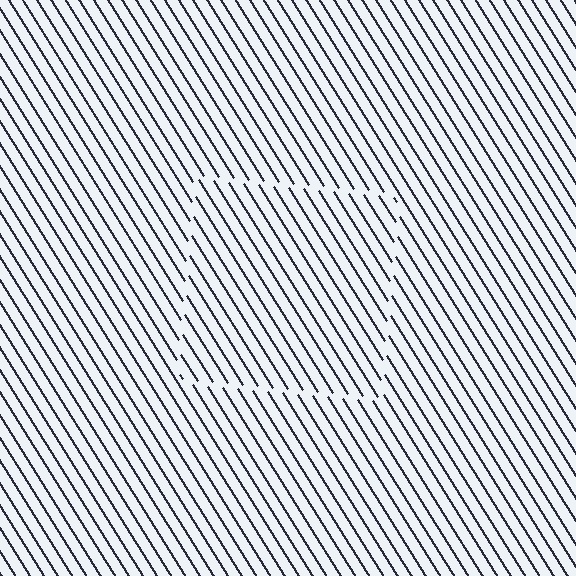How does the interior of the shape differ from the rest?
The interior of the shape contains the same grating, shifted by half a period — the contour is defined by the phase discontinuity where line-ends from the inner and outer gratings abut.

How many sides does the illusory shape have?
4 sides — the line-ends trace a square.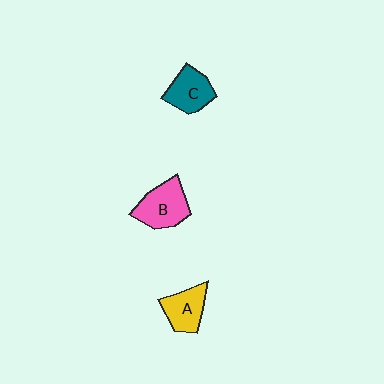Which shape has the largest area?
Shape B (pink).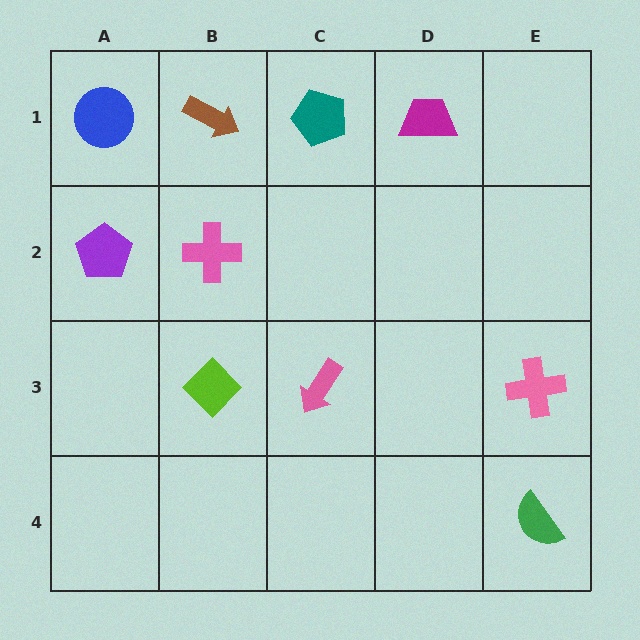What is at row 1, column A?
A blue circle.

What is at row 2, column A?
A purple pentagon.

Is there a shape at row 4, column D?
No, that cell is empty.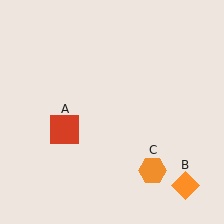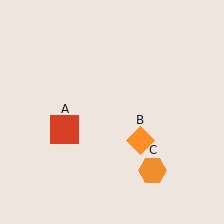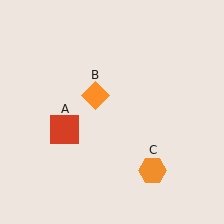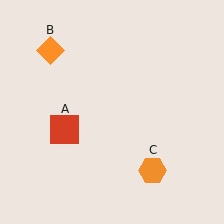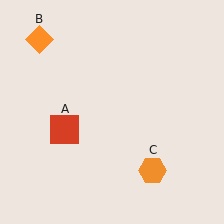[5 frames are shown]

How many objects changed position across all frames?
1 object changed position: orange diamond (object B).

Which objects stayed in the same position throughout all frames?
Red square (object A) and orange hexagon (object C) remained stationary.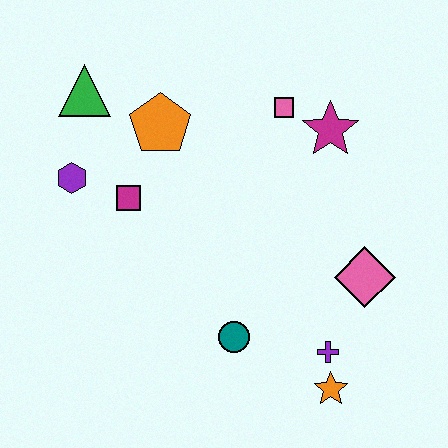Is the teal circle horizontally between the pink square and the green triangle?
Yes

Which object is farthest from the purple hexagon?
The orange star is farthest from the purple hexagon.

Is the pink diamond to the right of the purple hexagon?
Yes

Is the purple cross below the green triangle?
Yes